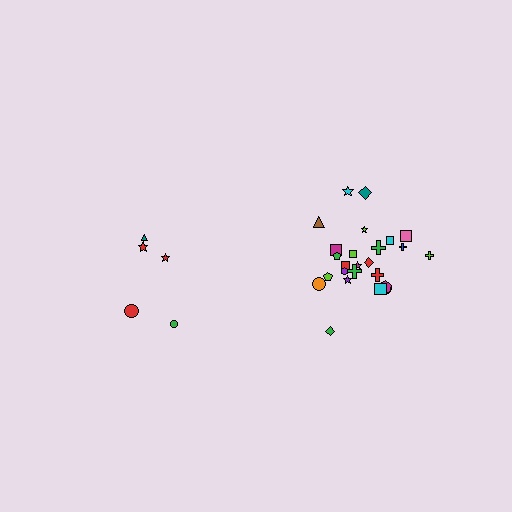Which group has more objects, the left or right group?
The right group.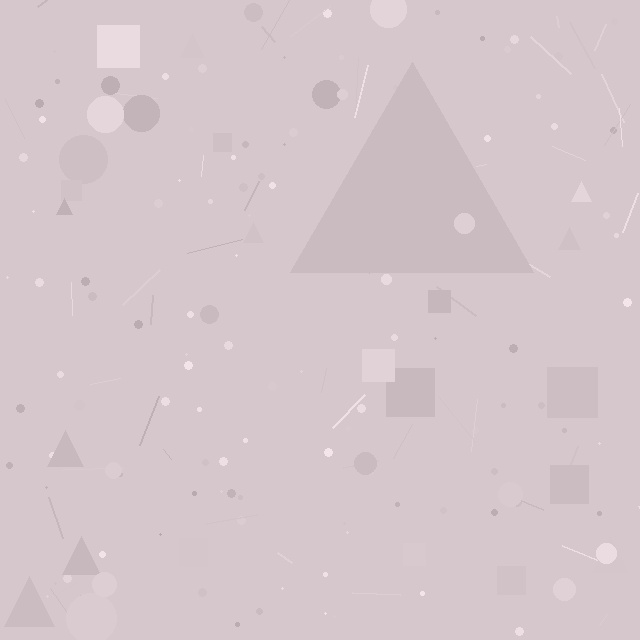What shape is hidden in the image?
A triangle is hidden in the image.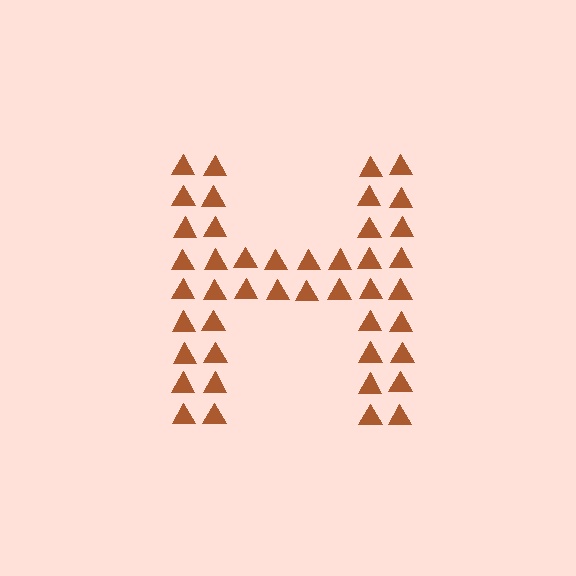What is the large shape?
The large shape is the letter H.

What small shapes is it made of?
It is made of small triangles.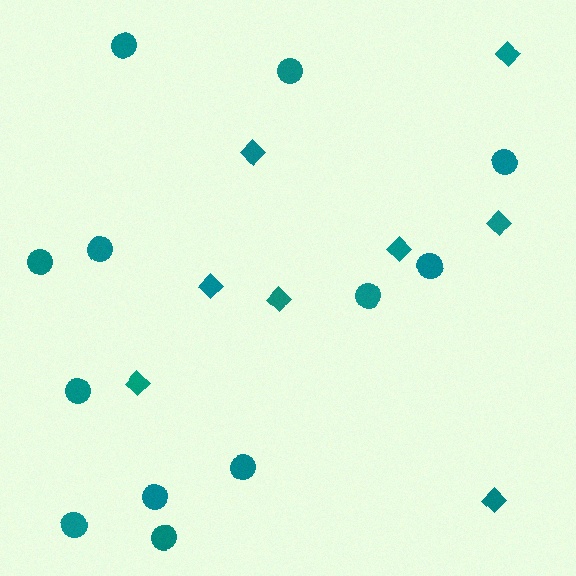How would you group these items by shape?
There are 2 groups: one group of diamonds (8) and one group of circles (12).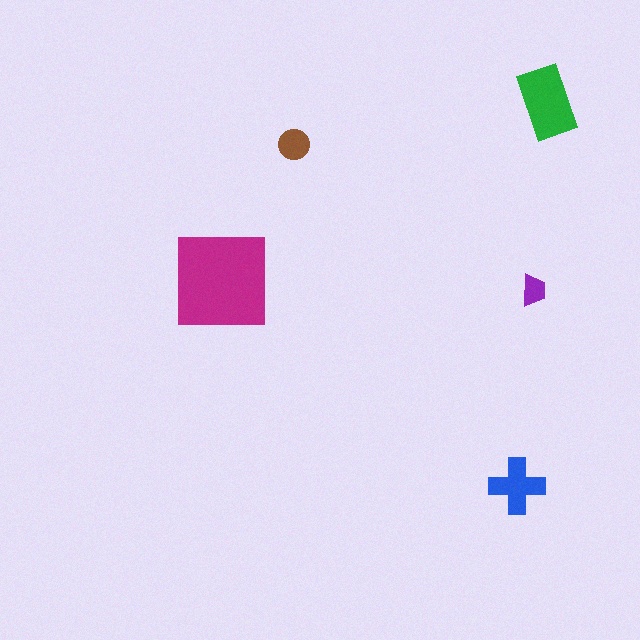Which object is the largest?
The magenta square.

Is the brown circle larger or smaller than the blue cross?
Smaller.